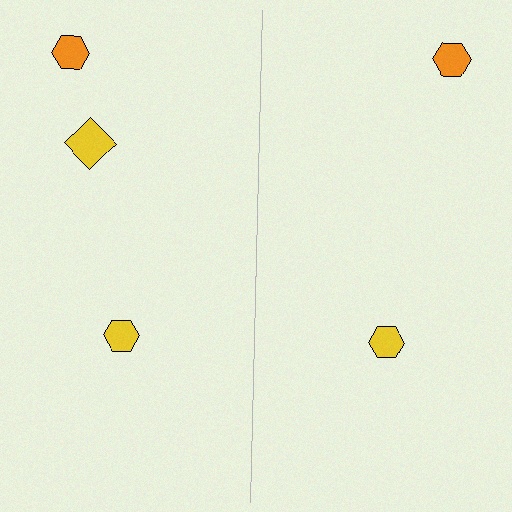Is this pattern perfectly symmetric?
No, the pattern is not perfectly symmetric. A yellow diamond is missing from the right side.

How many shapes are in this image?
There are 5 shapes in this image.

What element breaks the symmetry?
A yellow diamond is missing from the right side.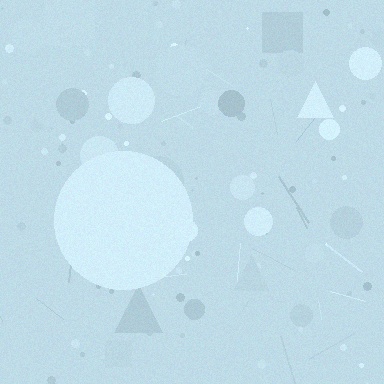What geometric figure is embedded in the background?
A circle is embedded in the background.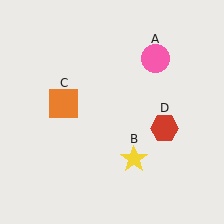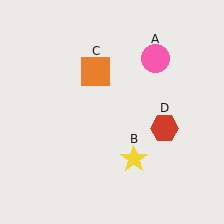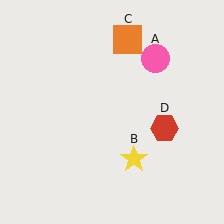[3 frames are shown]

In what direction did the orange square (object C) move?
The orange square (object C) moved up and to the right.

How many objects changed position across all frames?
1 object changed position: orange square (object C).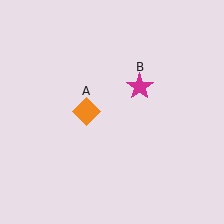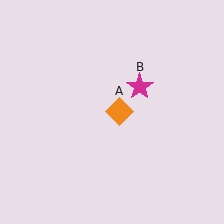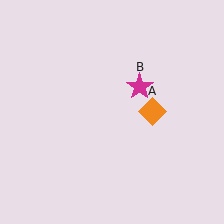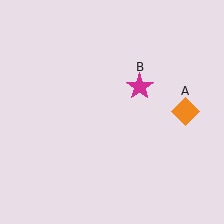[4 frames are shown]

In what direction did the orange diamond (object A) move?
The orange diamond (object A) moved right.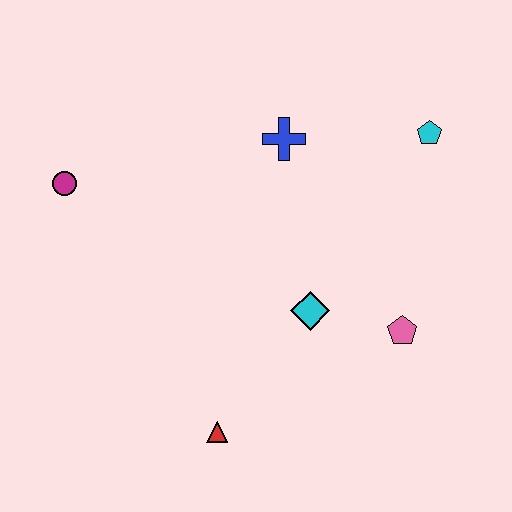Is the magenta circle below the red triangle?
No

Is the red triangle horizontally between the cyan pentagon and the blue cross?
No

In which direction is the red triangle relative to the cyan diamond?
The red triangle is below the cyan diamond.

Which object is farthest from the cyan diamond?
The magenta circle is farthest from the cyan diamond.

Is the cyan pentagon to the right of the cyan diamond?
Yes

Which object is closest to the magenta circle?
The blue cross is closest to the magenta circle.